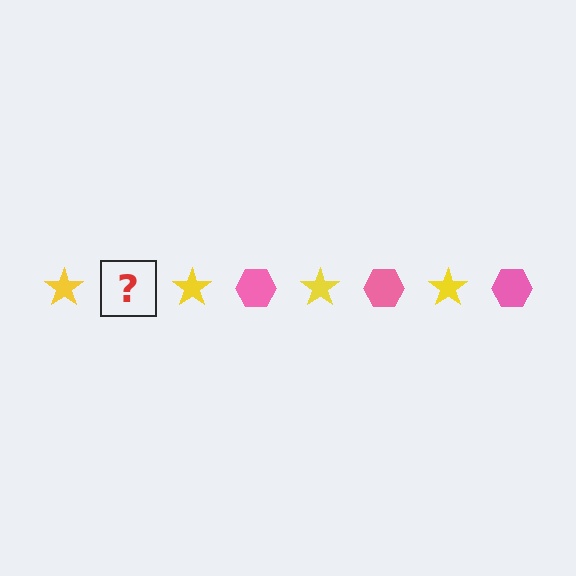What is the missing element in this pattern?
The missing element is a pink hexagon.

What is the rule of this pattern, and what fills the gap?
The rule is that the pattern alternates between yellow star and pink hexagon. The gap should be filled with a pink hexagon.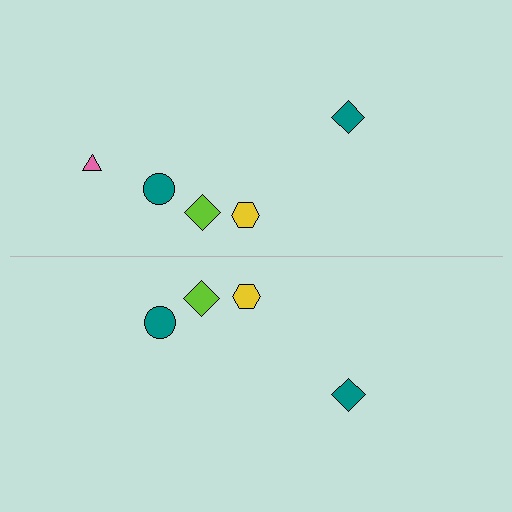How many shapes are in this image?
There are 9 shapes in this image.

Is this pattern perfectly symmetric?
No, the pattern is not perfectly symmetric. A pink triangle is missing from the bottom side.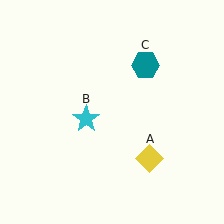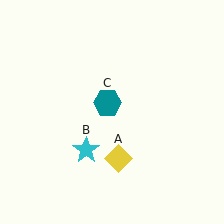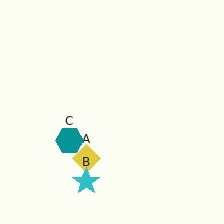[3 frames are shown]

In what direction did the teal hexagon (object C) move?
The teal hexagon (object C) moved down and to the left.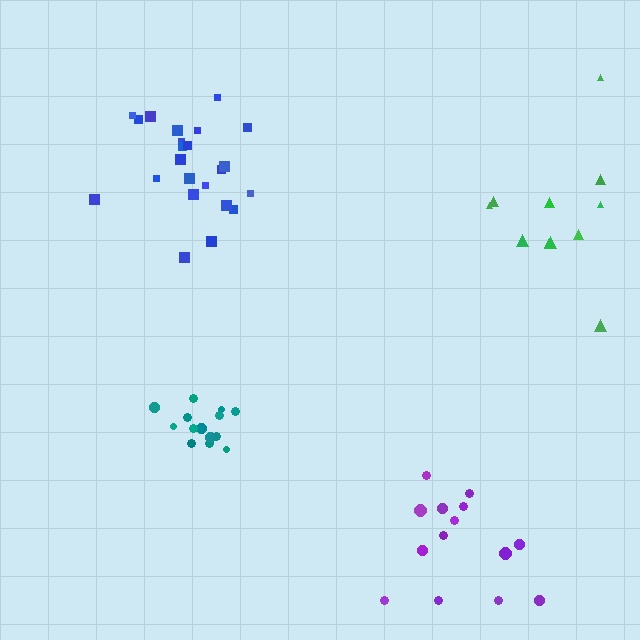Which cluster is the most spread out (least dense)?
Green.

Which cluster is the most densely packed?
Teal.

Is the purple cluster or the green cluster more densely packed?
Purple.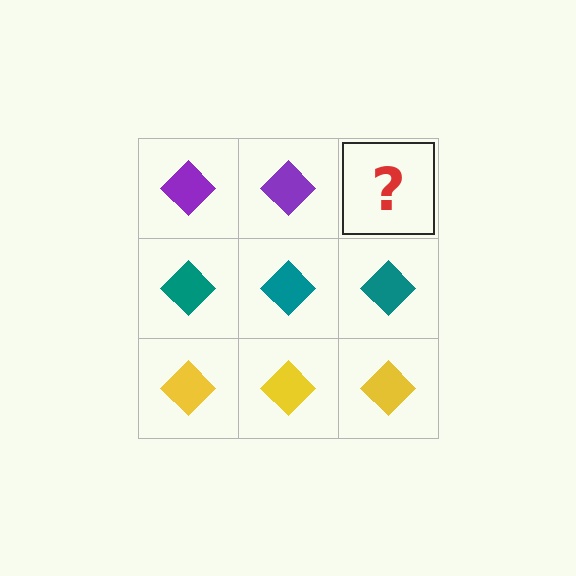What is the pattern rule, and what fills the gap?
The rule is that each row has a consistent color. The gap should be filled with a purple diamond.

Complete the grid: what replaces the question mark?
The question mark should be replaced with a purple diamond.